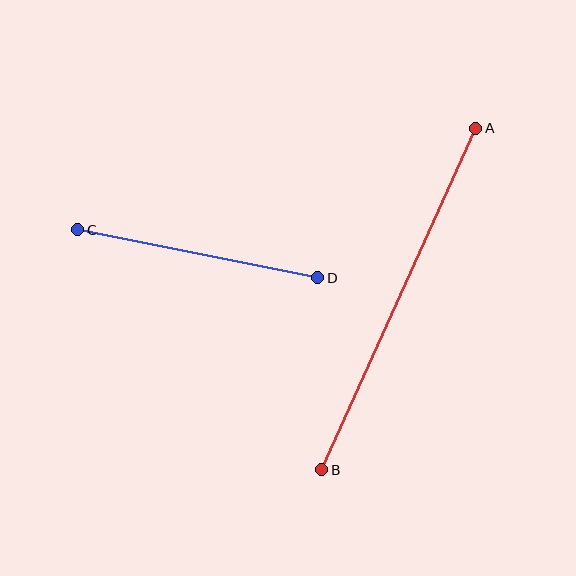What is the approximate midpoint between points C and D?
The midpoint is at approximately (198, 254) pixels.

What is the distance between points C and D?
The distance is approximately 245 pixels.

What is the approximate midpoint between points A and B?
The midpoint is at approximately (399, 299) pixels.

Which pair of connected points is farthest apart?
Points A and B are farthest apart.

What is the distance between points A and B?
The distance is approximately 375 pixels.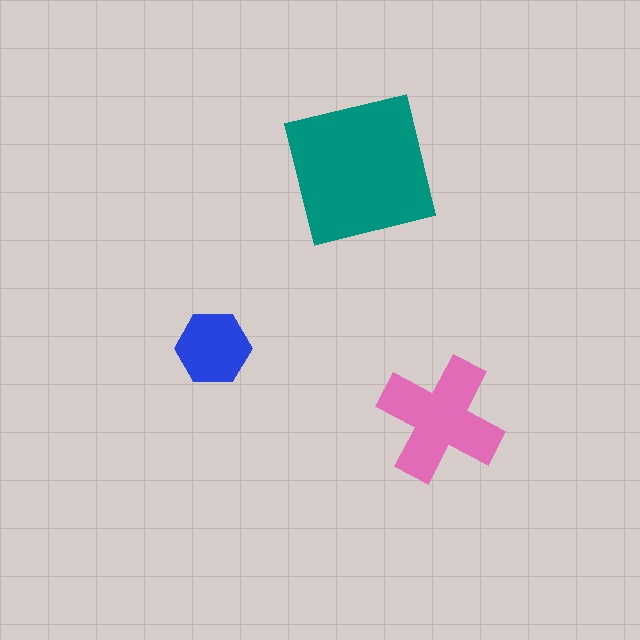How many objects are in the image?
There are 3 objects in the image.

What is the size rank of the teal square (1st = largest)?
1st.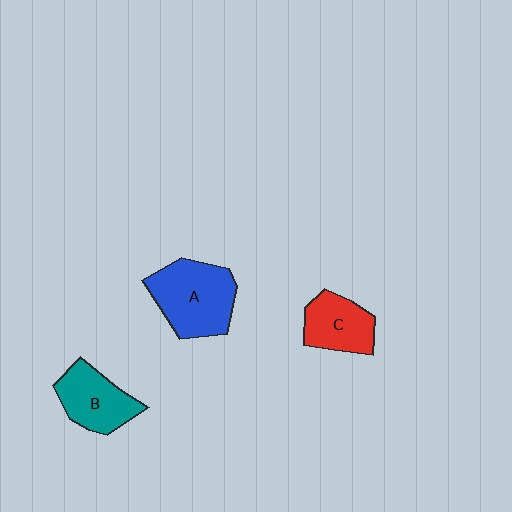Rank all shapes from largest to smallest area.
From largest to smallest: A (blue), B (teal), C (red).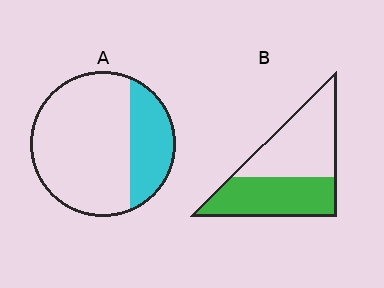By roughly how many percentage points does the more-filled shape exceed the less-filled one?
By roughly 20 percentage points (B over A).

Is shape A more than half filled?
No.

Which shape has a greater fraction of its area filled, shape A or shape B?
Shape B.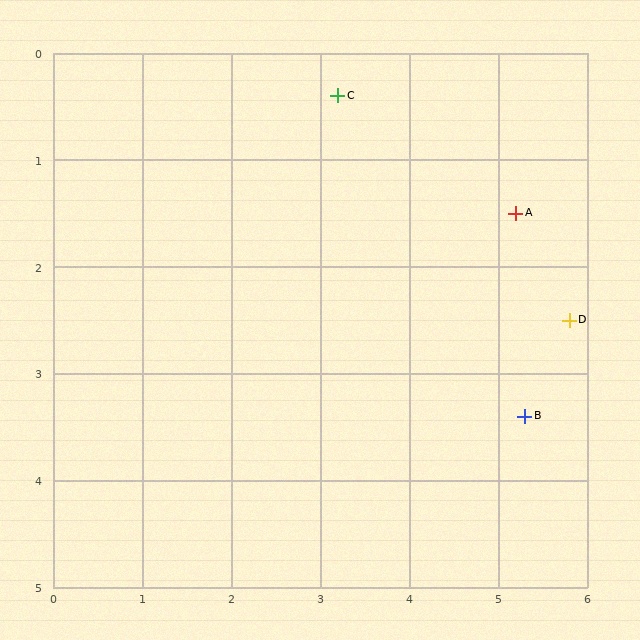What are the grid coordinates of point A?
Point A is at approximately (5.2, 1.5).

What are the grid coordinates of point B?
Point B is at approximately (5.3, 3.4).